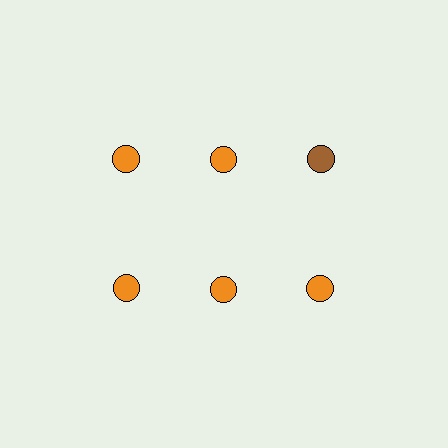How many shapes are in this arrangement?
There are 6 shapes arranged in a grid pattern.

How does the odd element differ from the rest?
It has a different color: brown instead of orange.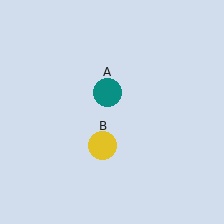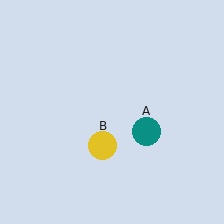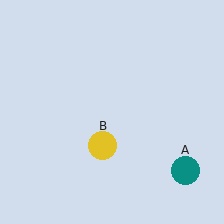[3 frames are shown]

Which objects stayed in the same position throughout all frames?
Yellow circle (object B) remained stationary.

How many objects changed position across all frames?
1 object changed position: teal circle (object A).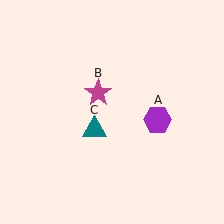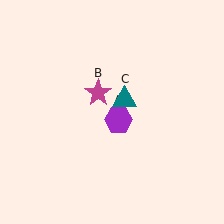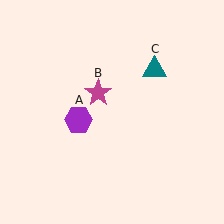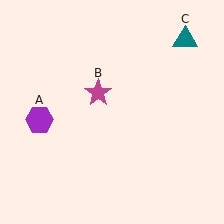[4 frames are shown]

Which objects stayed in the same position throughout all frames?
Magenta star (object B) remained stationary.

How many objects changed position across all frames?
2 objects changed position: purple hexagon (object A), teal triangle (object C).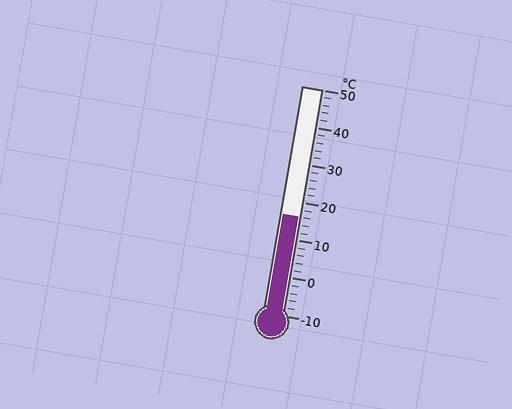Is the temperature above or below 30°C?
The temperature is below 30°C.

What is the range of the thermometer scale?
The thermometer scale ranges from -10°C to 50°C.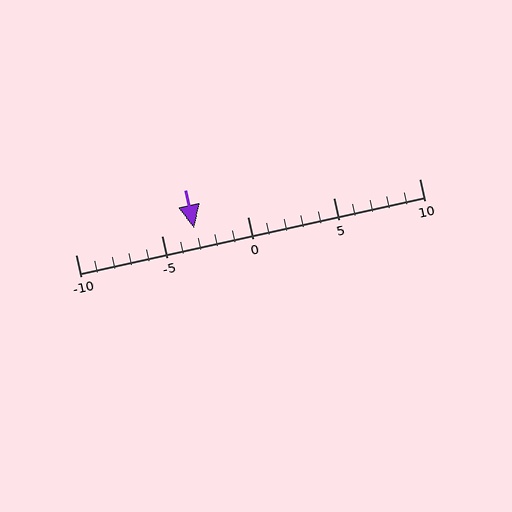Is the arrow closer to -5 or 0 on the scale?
The arrow is closer to -5.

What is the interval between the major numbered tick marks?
The major tick marks are spaced 5 units apart.